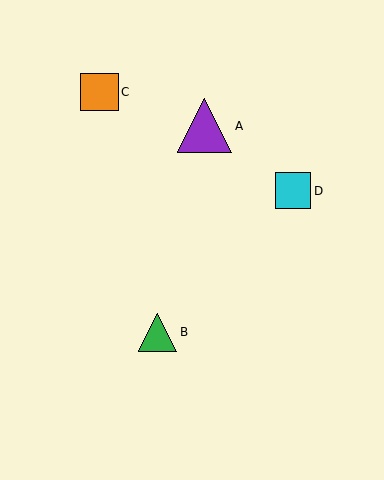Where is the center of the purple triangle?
The center of the purple triangle is at (205, 126).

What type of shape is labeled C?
Shape C is an orange square.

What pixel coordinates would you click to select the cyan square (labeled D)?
Click at (293, 191) to select the cyan square D.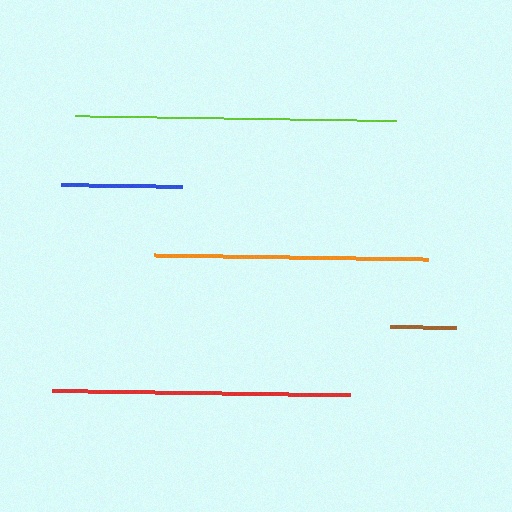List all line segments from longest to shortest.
From longest to shortest: lime, red, orange, blue, brown.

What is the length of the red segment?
The red segment is approximately 298 pixels long.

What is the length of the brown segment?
The brown segment is approximately 66 pixels long.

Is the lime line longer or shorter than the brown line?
The lime line is longer than the brown line.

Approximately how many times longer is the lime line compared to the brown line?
The lime line is approximately 4.9 times the length of the brown line.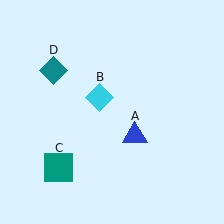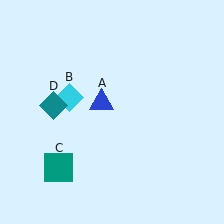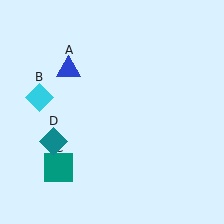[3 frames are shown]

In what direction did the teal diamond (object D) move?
The teal diamond (object D) moved down.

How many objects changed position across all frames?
3 objects changed position: blue triangle (object A), cyan diamond (object B), teal diamond (object D).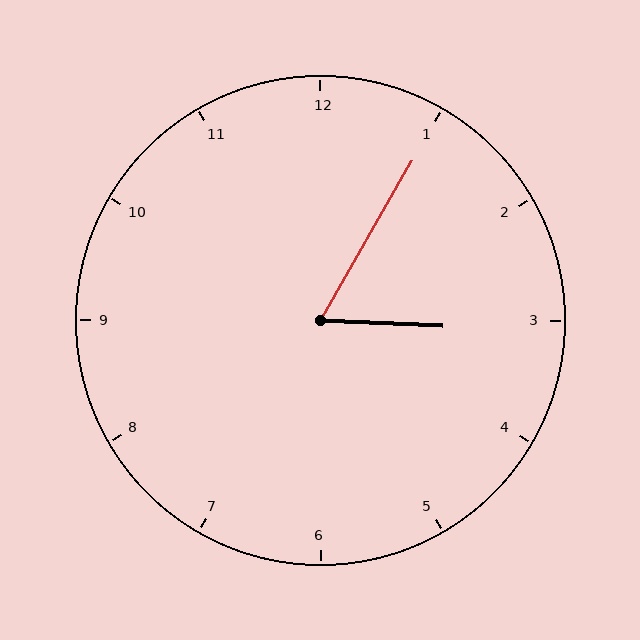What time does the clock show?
3:05.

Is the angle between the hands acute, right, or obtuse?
It is acute.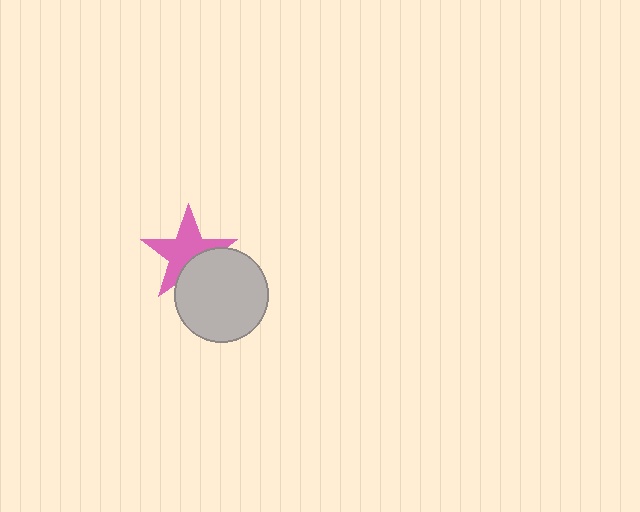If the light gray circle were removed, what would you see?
You would see the complete pink star.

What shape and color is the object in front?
The object in front is a light gray circle.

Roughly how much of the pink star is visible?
Most of it is visible (roughly 68%).